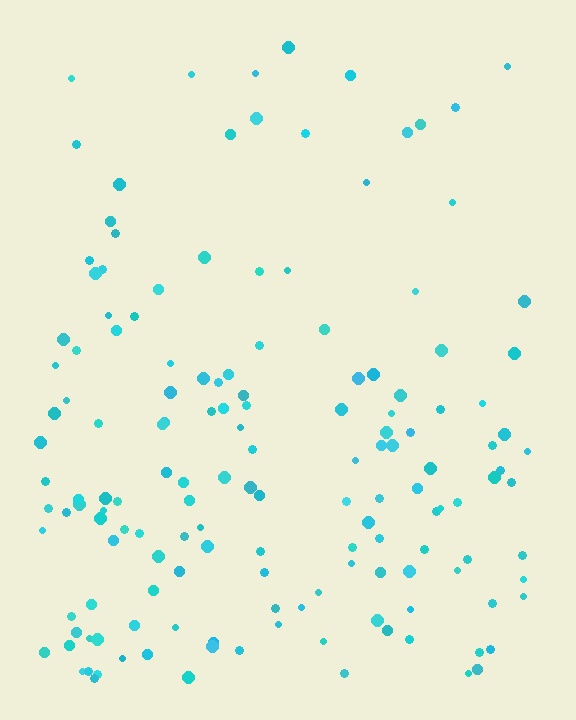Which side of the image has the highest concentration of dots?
The bottom.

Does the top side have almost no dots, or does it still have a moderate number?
Still a moderate number, just noticeably fewer than the bottom.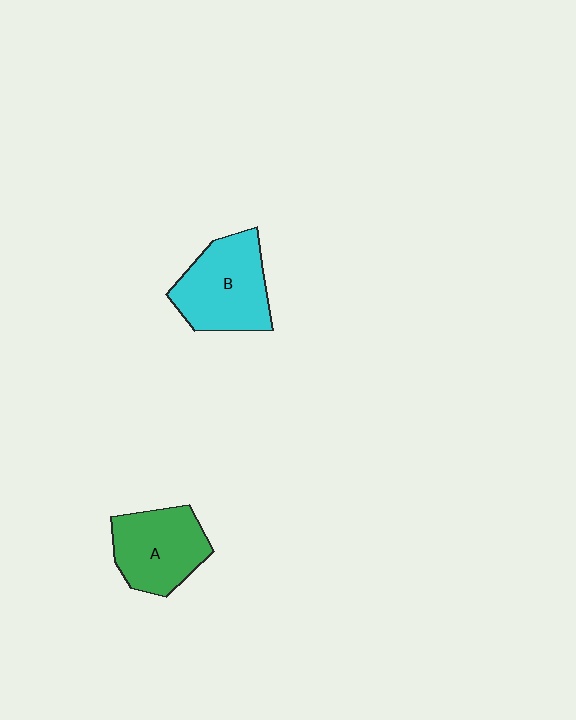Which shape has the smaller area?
Shape A (green).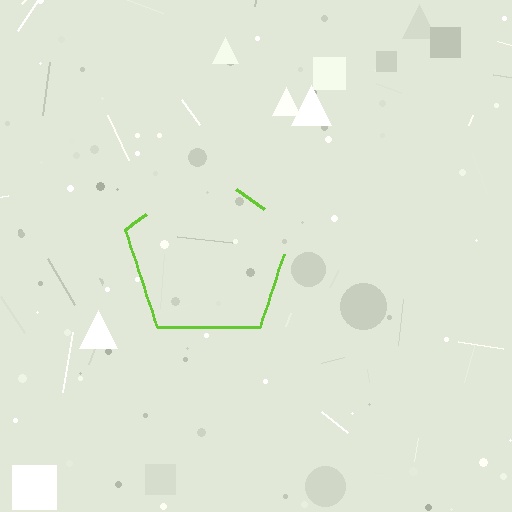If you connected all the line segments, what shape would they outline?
They would outline a pentagon.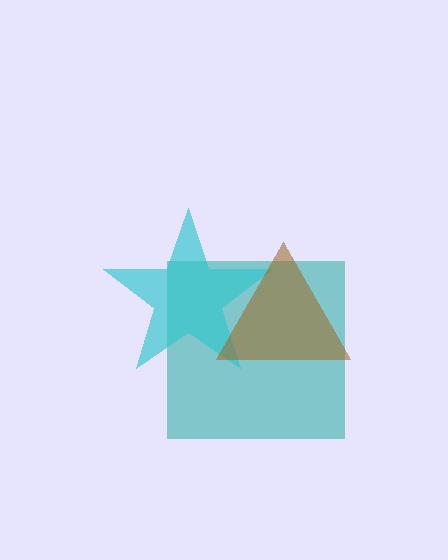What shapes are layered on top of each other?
The layered shapes are: a teal square, a cyan star, a brown triangle.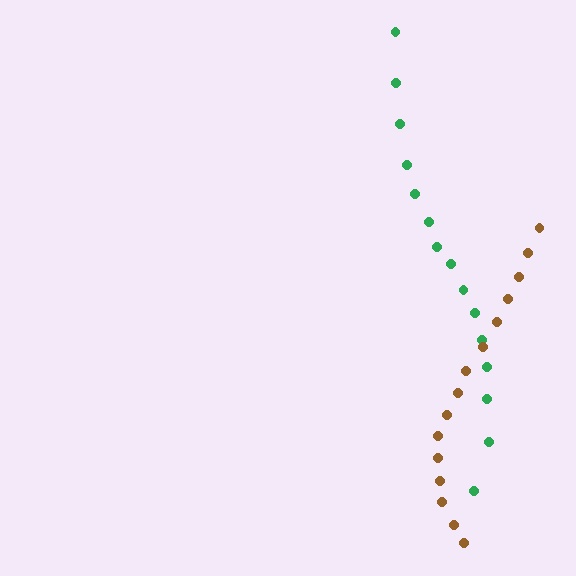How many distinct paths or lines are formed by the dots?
There are 2 distinct paths.